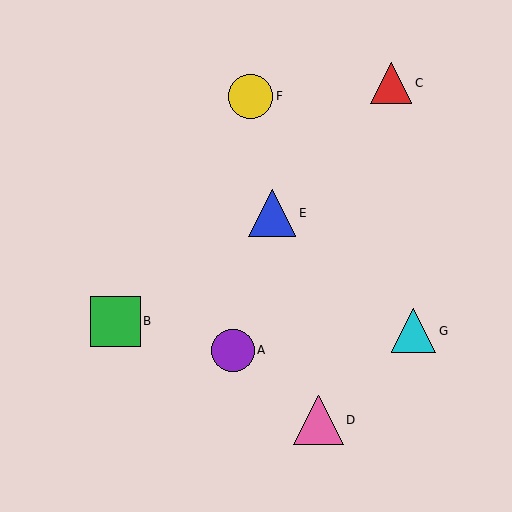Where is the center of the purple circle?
The center of the purple circle is at (233, 350).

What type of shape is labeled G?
Shape G is a cyan triangle.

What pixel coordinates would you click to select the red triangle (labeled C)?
Click at (391, 83) to select the red triangle C.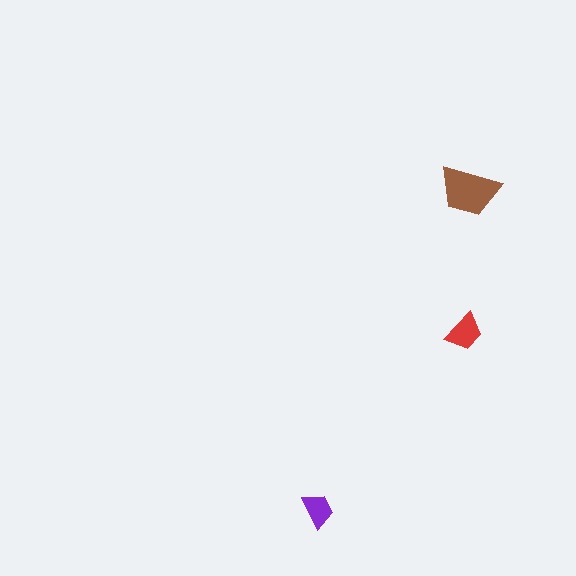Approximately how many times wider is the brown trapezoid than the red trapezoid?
About 1.5 times wider.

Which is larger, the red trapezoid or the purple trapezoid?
The red one.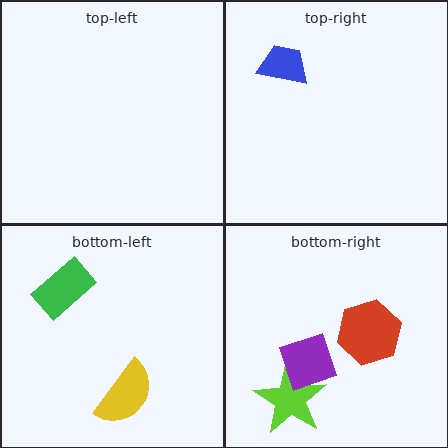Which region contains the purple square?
The bottom-right region.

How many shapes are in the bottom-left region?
2.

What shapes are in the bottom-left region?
The yellow semicircle, the green rectangle.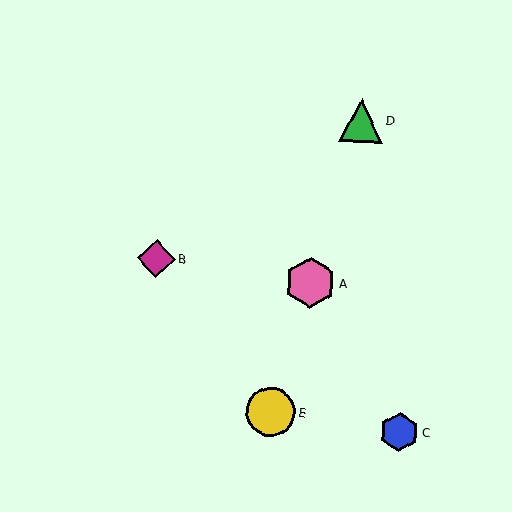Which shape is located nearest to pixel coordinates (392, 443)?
The blue hexagon (labeled C) at (399, 432) is nearest to that location.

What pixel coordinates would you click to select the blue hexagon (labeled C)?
Click at (399, 432) to select the blue hexagon C.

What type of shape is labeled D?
Shape D is a green triangle.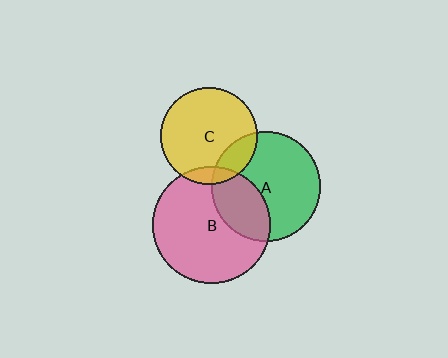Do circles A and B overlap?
Yes.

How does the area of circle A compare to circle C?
Approximately 1.3 times.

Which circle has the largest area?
Circle B (pink).